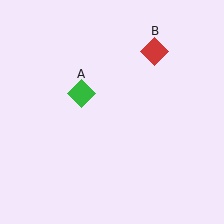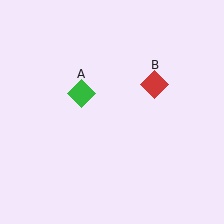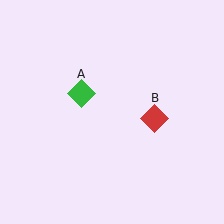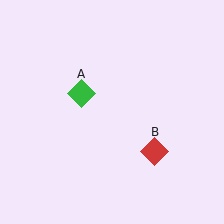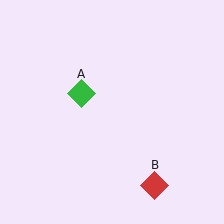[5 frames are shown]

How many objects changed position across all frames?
1 object changed position: red diamond (object B).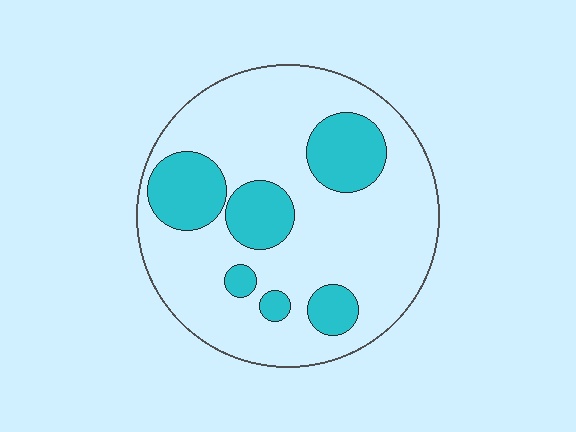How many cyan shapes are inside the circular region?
6.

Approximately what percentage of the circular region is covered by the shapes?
Approximately 25%.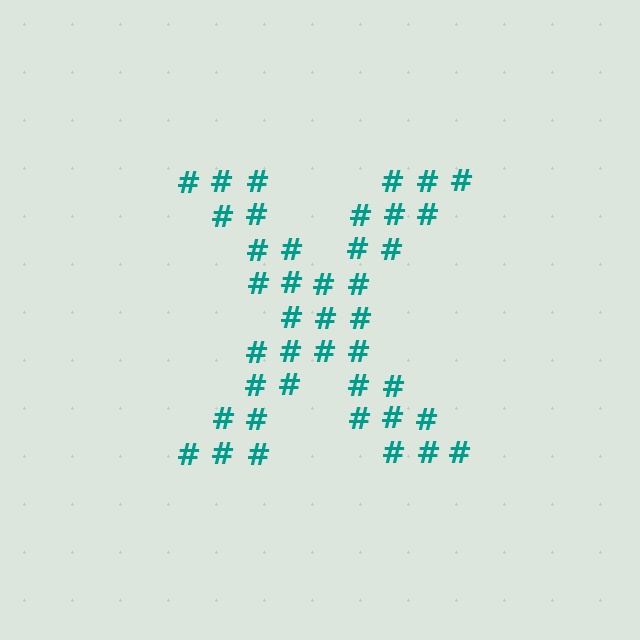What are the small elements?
The small elements are hash symbols.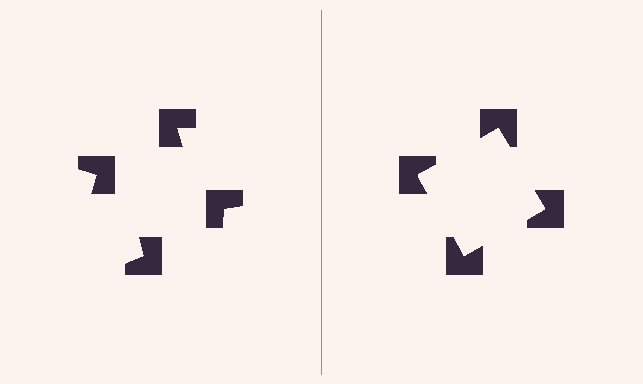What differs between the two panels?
The notched squares are positioned identically on both sides; only the wedge orientations differ. On the right they align to a square; on the left they are misaligned.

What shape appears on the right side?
An illusory square.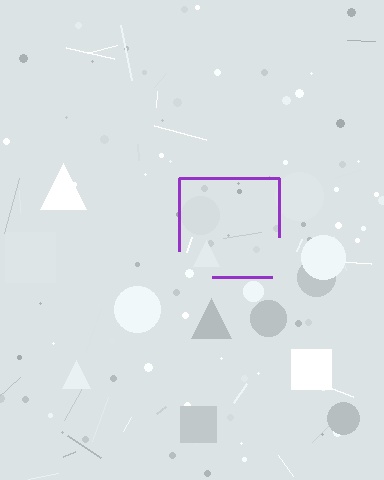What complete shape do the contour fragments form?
The contour fragments form a square.